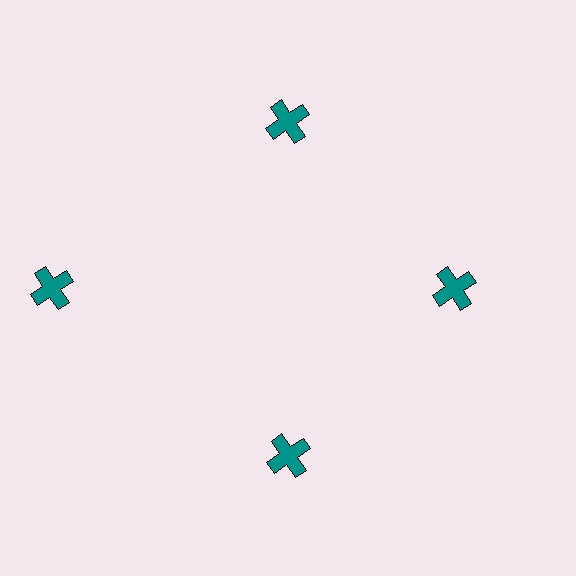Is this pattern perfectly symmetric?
No. The 4 teal crosses are arranged in a ring, but one element near the 9 o'clock position is pushed outward from the center, breaking the 4-fold rotational symmetry.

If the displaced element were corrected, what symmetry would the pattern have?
It would have 4-fold rotational symmetry — the pattern would map onto itself every 90 degrees.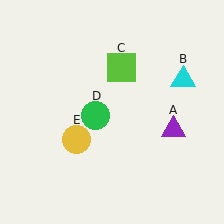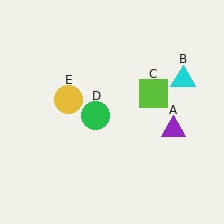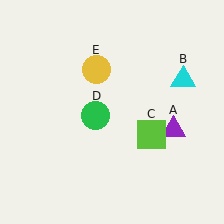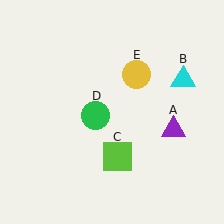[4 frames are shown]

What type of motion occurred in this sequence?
The lime square (object C), yellow circle (object E) rotated clockwise around the center of the scene.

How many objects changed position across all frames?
2 objects changed position: lime square (object C), yellow circle (object E).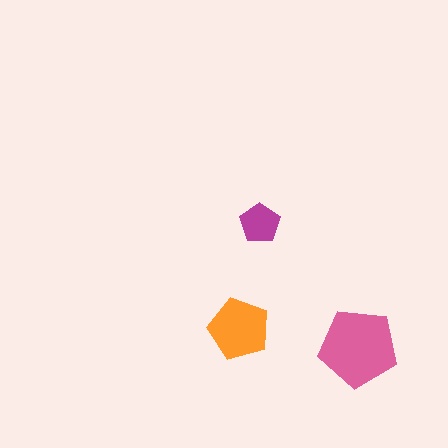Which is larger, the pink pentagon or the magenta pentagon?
The pink one.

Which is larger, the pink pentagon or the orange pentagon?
The pink one.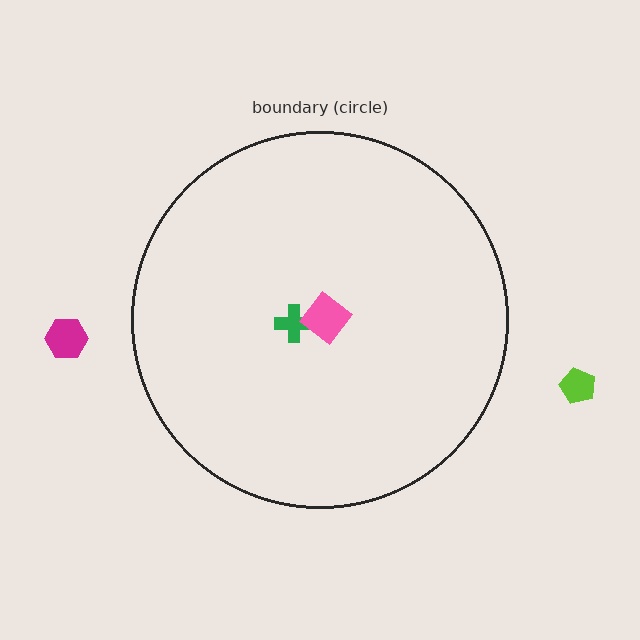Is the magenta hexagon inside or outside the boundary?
Outside.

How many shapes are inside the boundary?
2 inside, 2 outside.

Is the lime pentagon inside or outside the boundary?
Outside.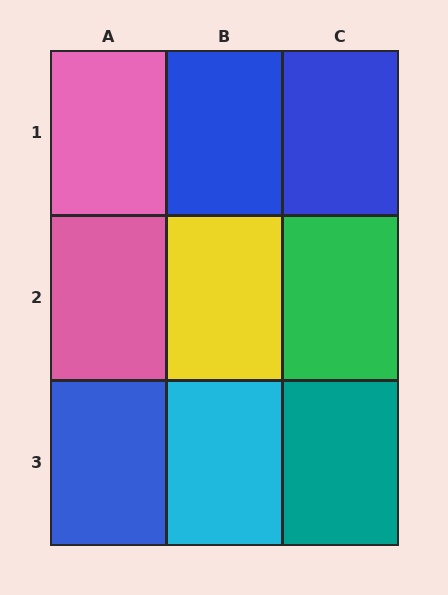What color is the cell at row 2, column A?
Pink.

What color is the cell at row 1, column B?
Blue.